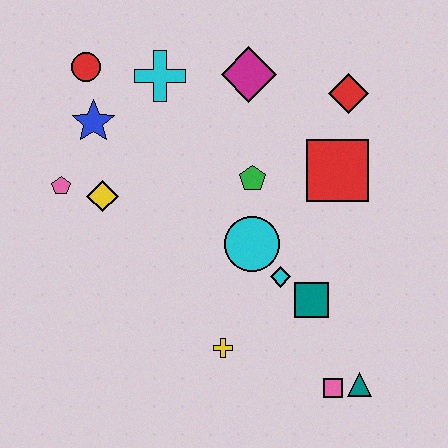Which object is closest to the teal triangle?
The pink square is closest to the teal triangle.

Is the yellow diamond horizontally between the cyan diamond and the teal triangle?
No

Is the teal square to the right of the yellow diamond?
Yes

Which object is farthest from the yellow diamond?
The teal triangle is farthest from the yellow diamond.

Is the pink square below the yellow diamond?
Yes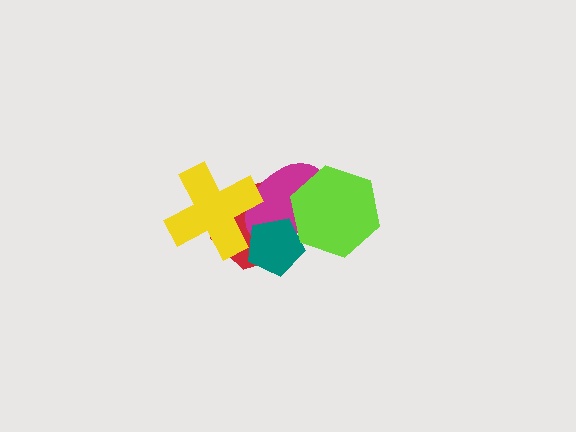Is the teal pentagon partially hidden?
Yes, it is partially covered by another shape.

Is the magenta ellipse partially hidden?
Yes, it is partially covered by another shape.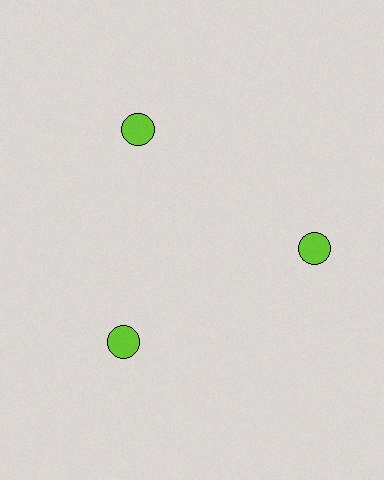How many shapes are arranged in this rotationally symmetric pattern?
There are 3 shapes, arranged in 3 groups of 1.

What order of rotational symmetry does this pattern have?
This pattern has 3-fold rotational symmetry.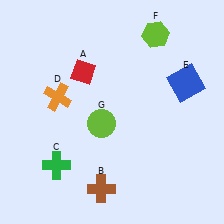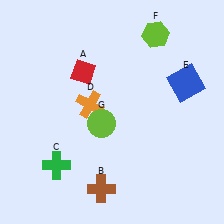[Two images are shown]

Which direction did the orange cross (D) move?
The orange cross (D) moved right.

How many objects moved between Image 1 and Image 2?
1 object moved between the two images.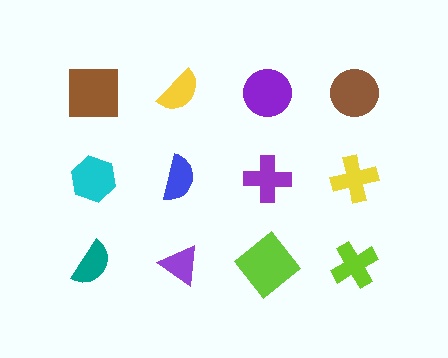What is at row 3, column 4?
A lime cross.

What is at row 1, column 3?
A purple circle.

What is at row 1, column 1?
A brown square.